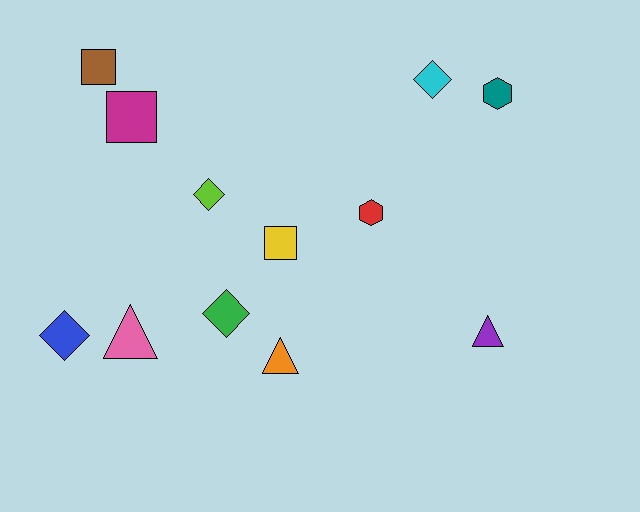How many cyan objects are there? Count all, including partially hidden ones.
There is 1 cyan object.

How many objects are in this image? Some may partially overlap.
There are 12 objects.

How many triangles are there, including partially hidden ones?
There are 3 triangles.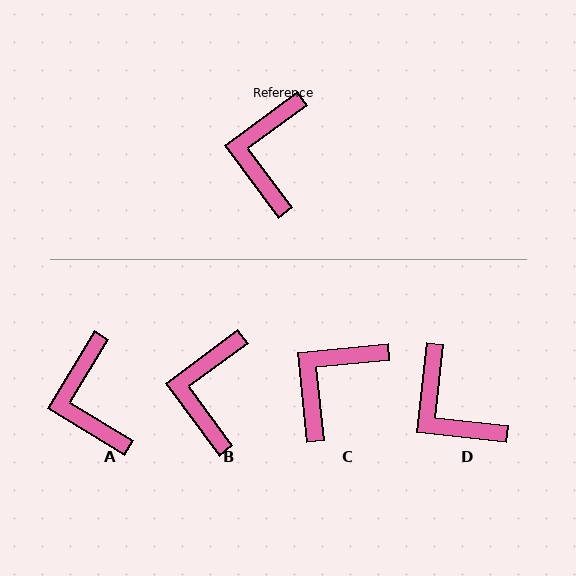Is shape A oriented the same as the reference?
No, it is off by about 22 degrees.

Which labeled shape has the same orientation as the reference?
B.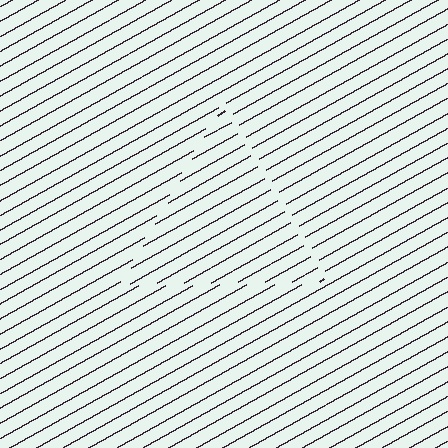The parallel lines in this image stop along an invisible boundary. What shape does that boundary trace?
An illusory triangle. The interior of the shape contains the same grating, shifted by half a period — the contour is defined by the phase discontinuity where line-ends from the inner and outer gratings abut.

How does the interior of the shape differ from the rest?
The interior of the shape contains the same grating, shifted by half a period — the contour is defined by the phase discontinuity where line-ends from the inner and outer gratings abut.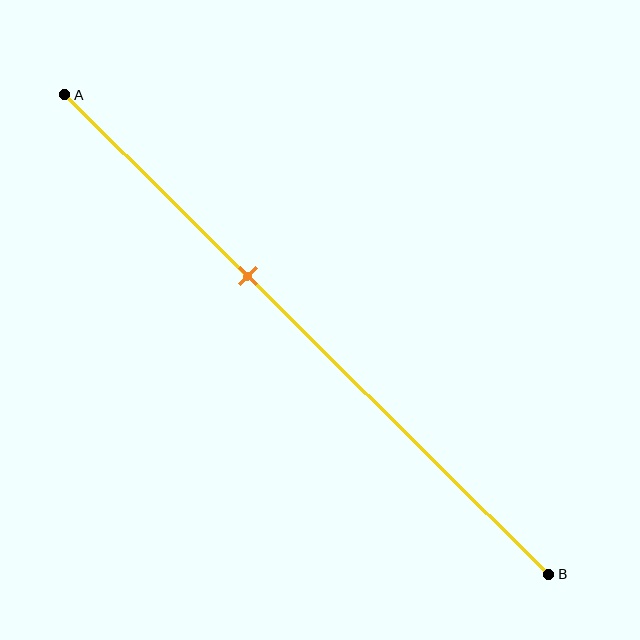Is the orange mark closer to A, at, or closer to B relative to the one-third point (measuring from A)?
The orange mark is closer to point B than the one-third point of segment AB.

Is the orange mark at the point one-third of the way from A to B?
No, the mark is at about 40% from A, not at the 33% one-third point.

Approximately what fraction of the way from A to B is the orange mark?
The orange mark is approximately 40% of the way from A to B.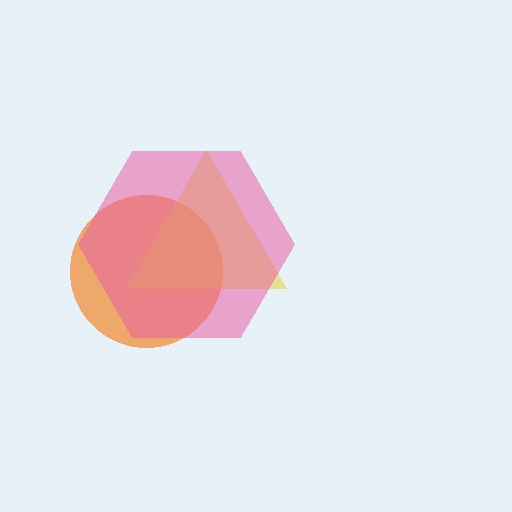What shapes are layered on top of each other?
The layered shapes are: an orange circle, a yellow triangle, a pink hexagon.